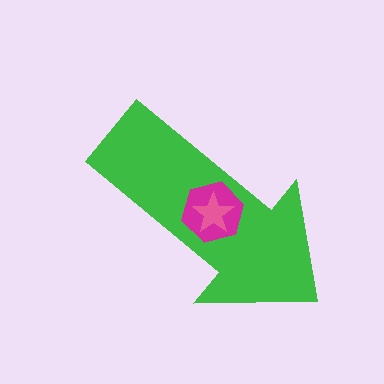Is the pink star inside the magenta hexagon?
Yes.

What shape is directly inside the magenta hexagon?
The pink star.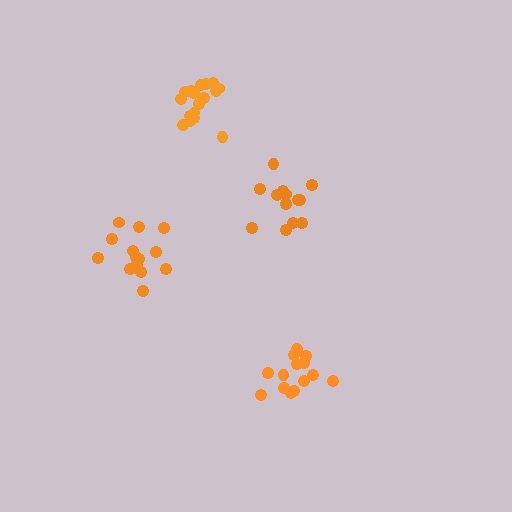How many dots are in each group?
Group 1: 13 dots, Group 2: 14 dots, Group 3: 15 dots, Group 4: 17 dots (59 total).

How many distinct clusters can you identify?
There are 4 distinct clusters.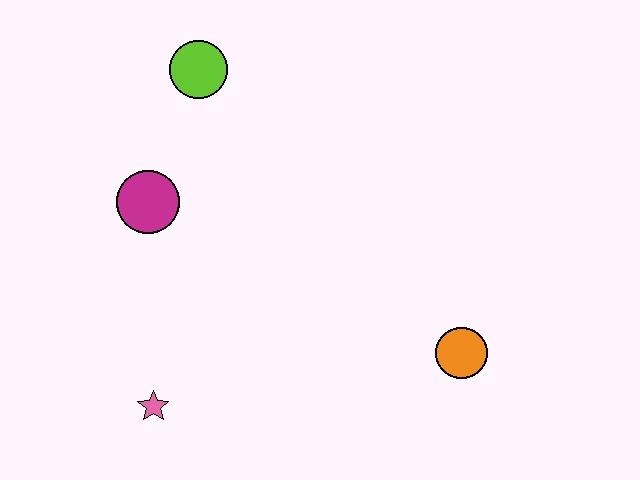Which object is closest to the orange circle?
The pink star is closest to the orange circle.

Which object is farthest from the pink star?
The lime circle is farthest from the pink star.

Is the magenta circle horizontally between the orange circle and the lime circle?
No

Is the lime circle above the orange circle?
Yes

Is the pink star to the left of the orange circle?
Yes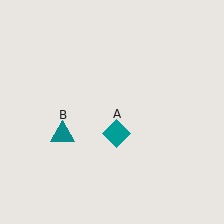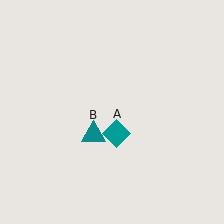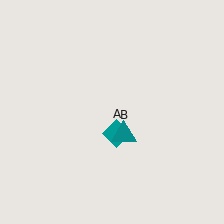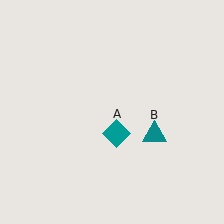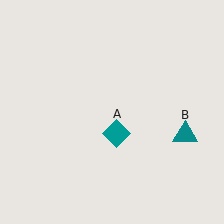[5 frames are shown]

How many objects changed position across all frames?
1 object changed position: teal triangle (object B).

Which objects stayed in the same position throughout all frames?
Teal diamond (object A) remained stationary.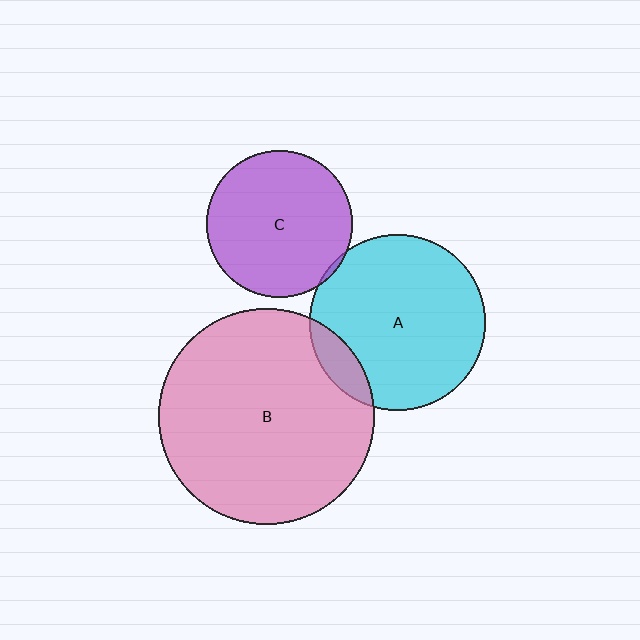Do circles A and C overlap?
Yes.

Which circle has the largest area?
Circle B (pink).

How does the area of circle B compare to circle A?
Approximately 1.5 times.